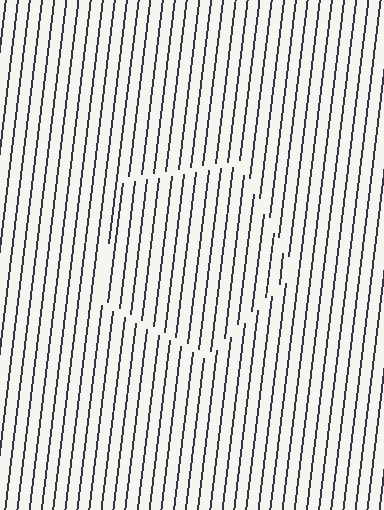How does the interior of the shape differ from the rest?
The interior of the shape contains the same grating, shifted by half a period — the contour is defined by the phase discontinuity where line-ends from the inner and outer gratings abut.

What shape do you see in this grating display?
An illusory pentagon. The interior of the shape contains the same grating, shifted by half a period — the contour is defined by the phase discontinuity where line-ends from the inner and outer gratings abut.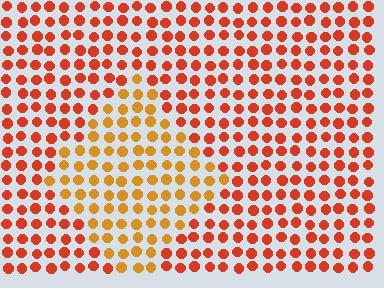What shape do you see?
I see a diamond.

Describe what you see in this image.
The image is filled with small red elements in a uniform arrangement. A diamond-shaped region is visible where the elements are tinted to a slightly different hue, forming a subtle color boundary.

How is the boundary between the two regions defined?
The boundary is defined purely by a slight shift in hue (about 30 degrees). Spacing, size, and orientation are identical on both sides.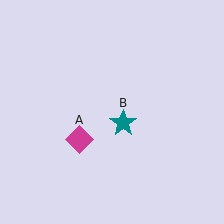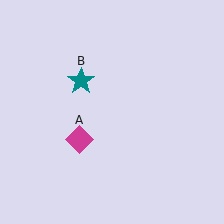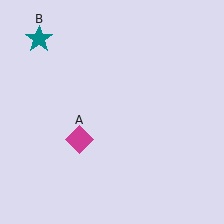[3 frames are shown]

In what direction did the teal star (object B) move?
The teal star (object B) moved up and to the left.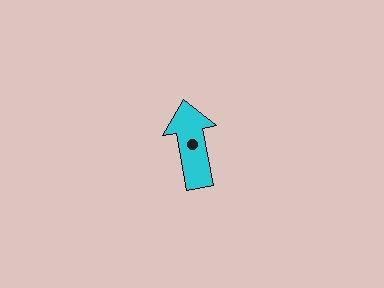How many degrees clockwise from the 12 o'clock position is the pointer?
Approximately 349 degrees.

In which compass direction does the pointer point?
North.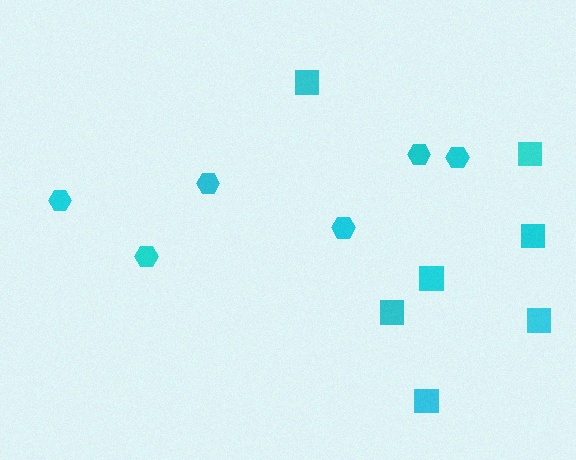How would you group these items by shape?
There are 2 groups: one group of hexagons (6) and one group of squares (7).